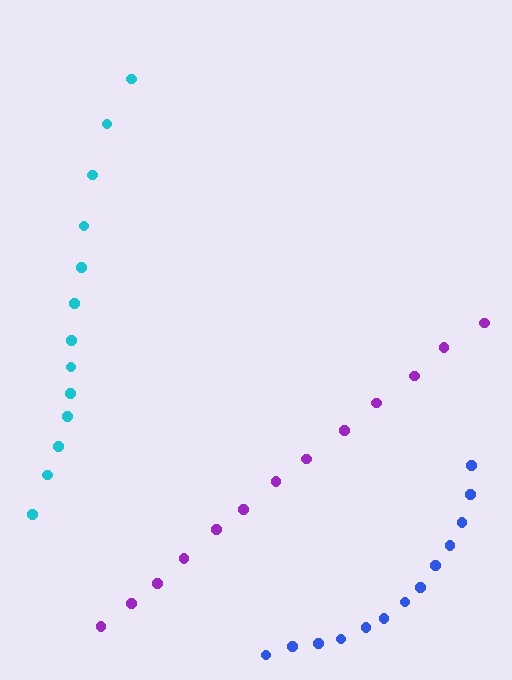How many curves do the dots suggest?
There are 3 distinct paths.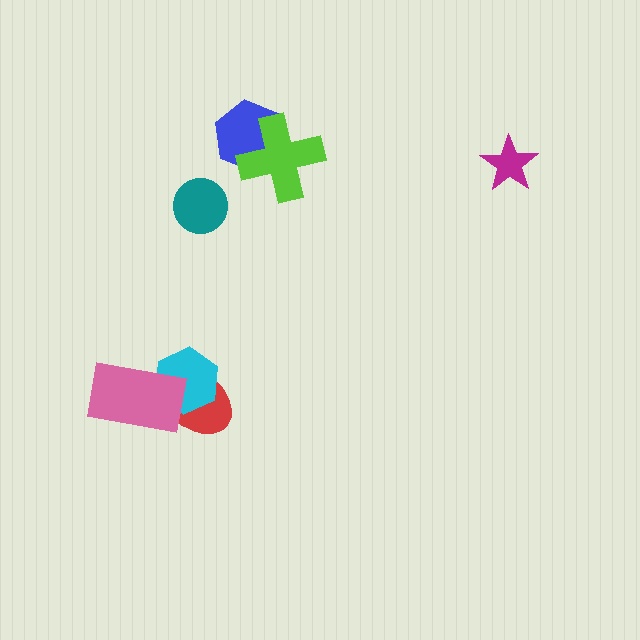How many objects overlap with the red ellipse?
2 objects overlap with the red ellipse.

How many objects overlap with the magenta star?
0 objects overlap with the magenta star.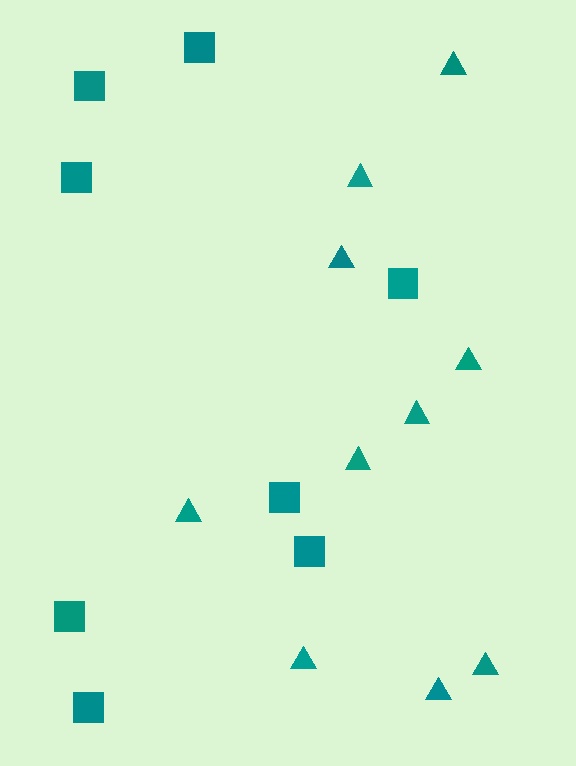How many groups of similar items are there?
There are 2 groups: one group of triangles (10) and one group of squares (8).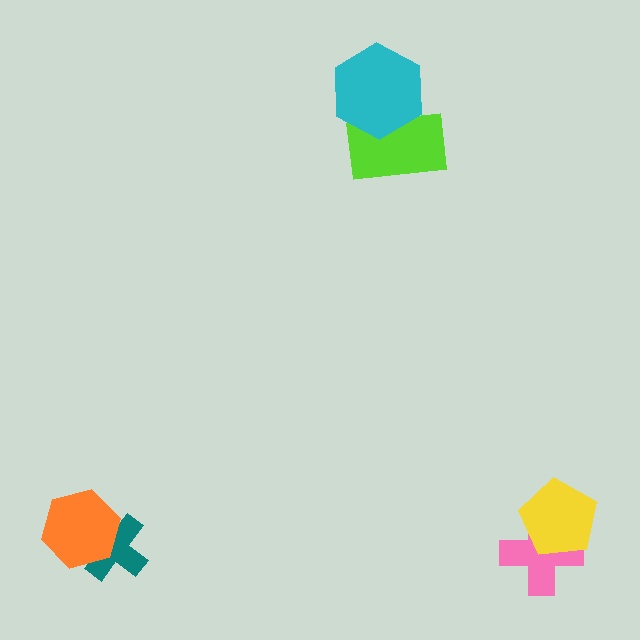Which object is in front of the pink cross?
The yellow pentagon is in front of the pink cross.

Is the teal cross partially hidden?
Yes, it is partially covered by another shape.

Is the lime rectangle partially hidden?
Yes, it is partially covered by another shape.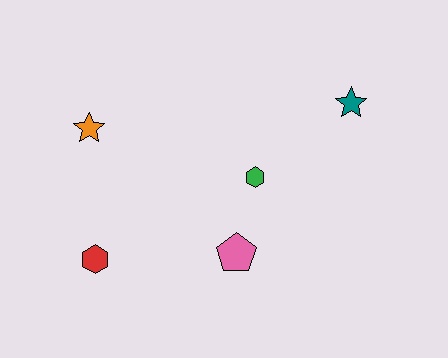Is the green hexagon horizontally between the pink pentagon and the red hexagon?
No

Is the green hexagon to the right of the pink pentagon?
Yes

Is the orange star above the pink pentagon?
Yes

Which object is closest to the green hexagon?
The pink pentagon is closest to the green hexagon.